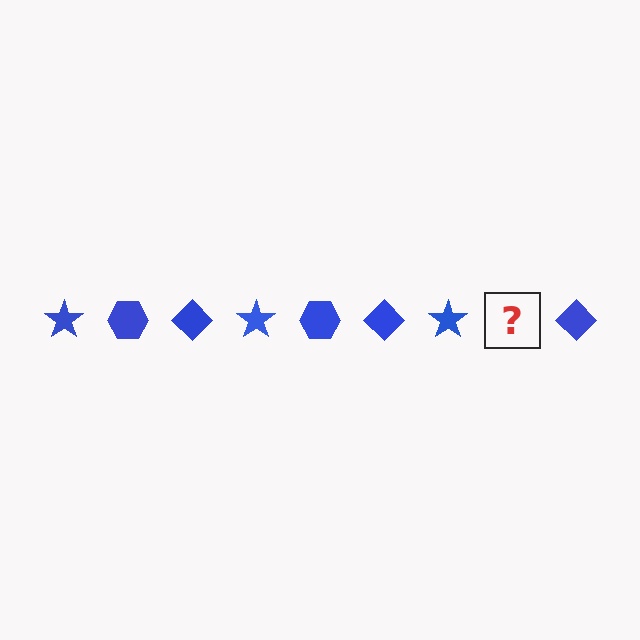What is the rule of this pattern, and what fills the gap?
The rule is that the pattern cycles through star, hexagon, diamond shapes in blue. The gap should be filled with a blue hexagon.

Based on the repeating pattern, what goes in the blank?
The blank should be a blue hexagon.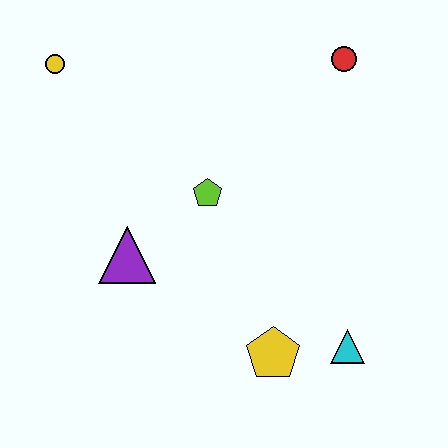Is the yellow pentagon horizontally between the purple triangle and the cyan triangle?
Yes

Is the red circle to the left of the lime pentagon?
No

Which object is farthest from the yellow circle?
The cyan triangle is farthest from the yellow circle.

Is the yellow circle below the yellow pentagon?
No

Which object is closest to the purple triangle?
The lime pentagon is closest to the purple triangle.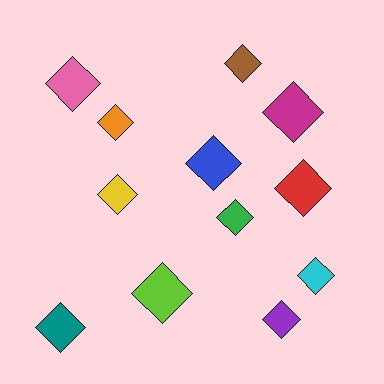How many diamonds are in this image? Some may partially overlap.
There are 12 diamonds.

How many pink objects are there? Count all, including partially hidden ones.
There is 1 pink object.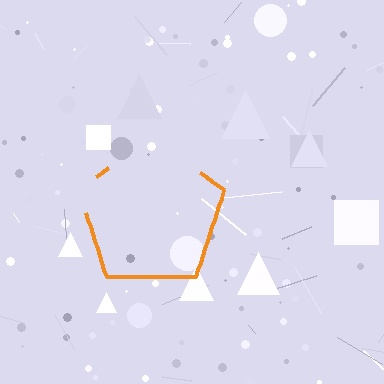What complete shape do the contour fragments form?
The contour fragments form a pentagon.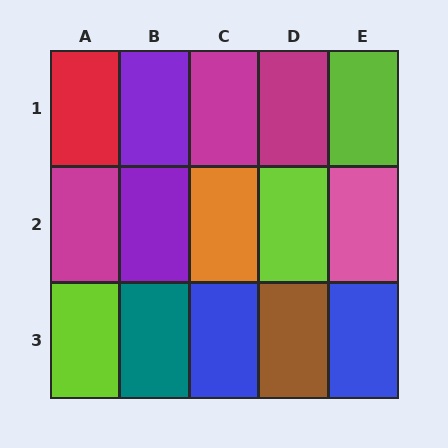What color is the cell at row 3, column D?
Brown.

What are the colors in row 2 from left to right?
Magenta, purple, orange, lime, pink.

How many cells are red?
1 cell is red.